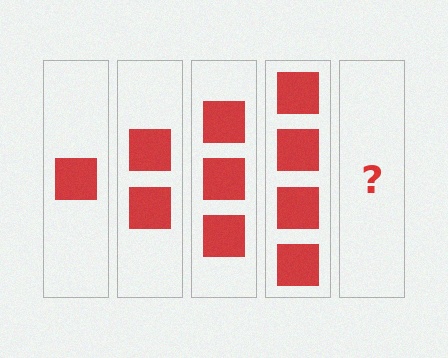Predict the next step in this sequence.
The next step is 5 squares.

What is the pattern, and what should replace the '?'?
The pattern is that each step adds one more square. The '?' should be 5 squares.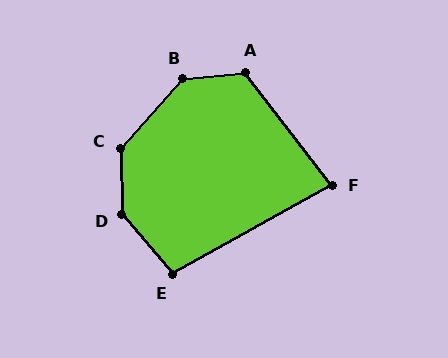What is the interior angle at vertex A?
Approximately 122 degrees (obtuse).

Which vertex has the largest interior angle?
D, at approximately 141 degrees.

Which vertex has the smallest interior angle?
F, at approximately 82 degrees.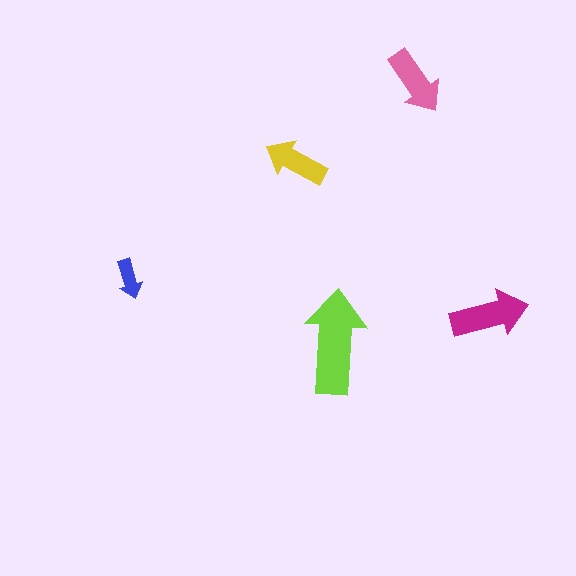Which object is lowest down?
The lime arrow is bottommost.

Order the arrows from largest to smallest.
the lime one, the magenta one, the pink one, the yellow one, the blue one.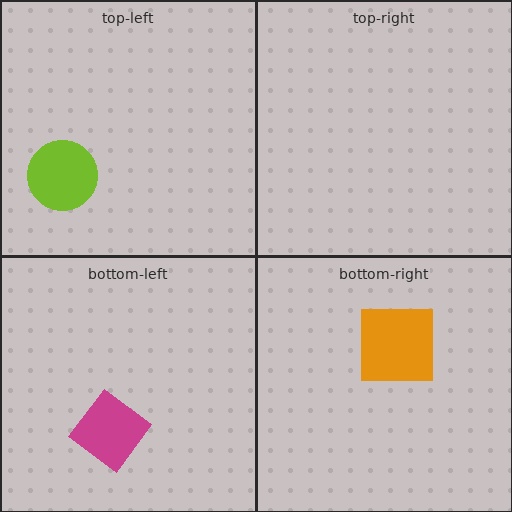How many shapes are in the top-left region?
1.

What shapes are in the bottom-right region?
The orange square.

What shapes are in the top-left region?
The lime circle.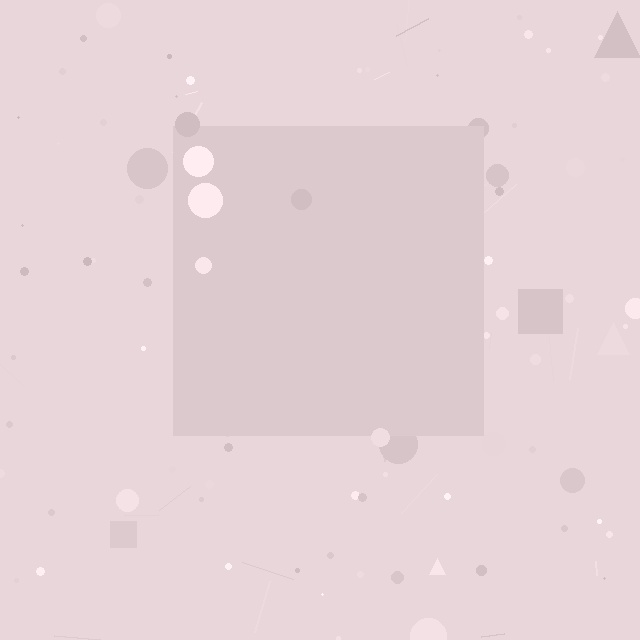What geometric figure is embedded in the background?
A square is embedded in the background.